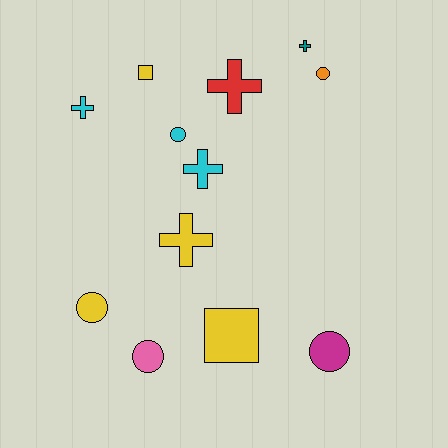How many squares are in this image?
There are 2 squares.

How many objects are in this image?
There are 12 objects.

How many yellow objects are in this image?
There are 4 yellow objects.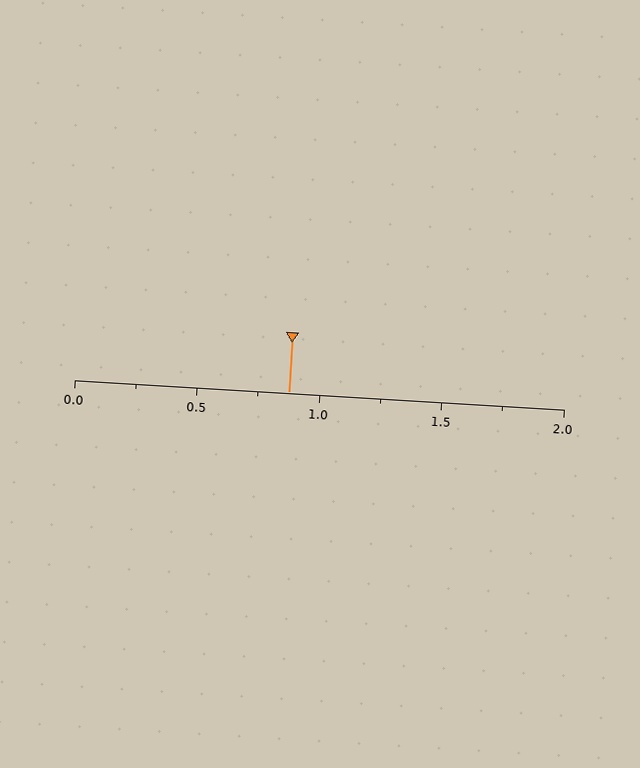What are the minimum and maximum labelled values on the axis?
The axis runs from 0.0 to 2.0.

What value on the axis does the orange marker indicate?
The marker indicates approximately 0.88.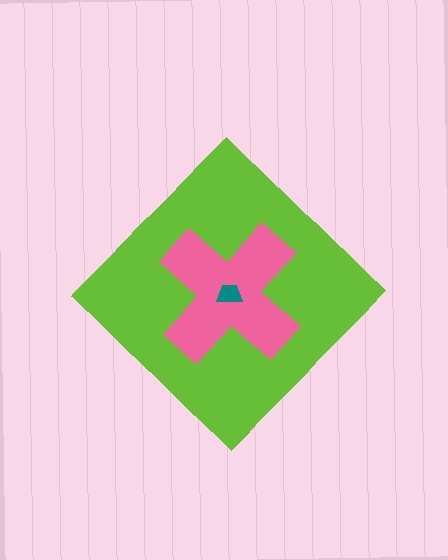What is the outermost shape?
The lime diamond.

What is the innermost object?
The teal trapezoid.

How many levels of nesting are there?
3.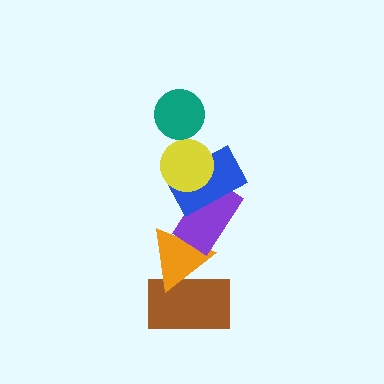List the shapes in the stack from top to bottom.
From top to bottom: the teal circle, the yellow circle, the blue rectangle, the purple rectangle, the orange triangle, the brown rectangle.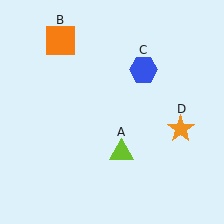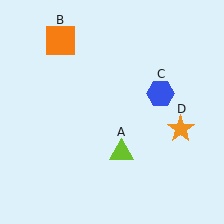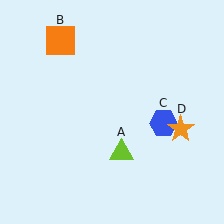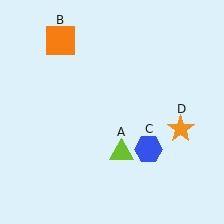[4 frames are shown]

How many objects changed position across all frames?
1 object changed position: blue hexagon (object C).